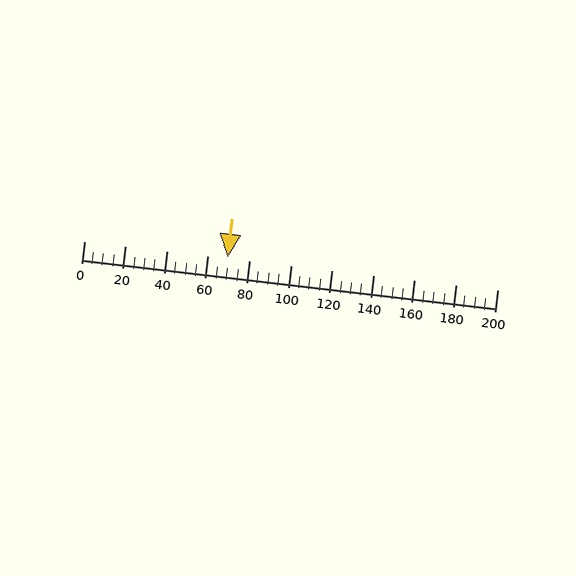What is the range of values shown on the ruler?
The ruler shows values from 0 to 200.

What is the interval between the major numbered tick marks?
The major tick marks are spaced 20 units apart.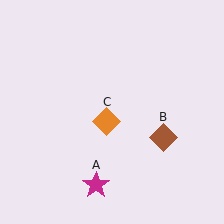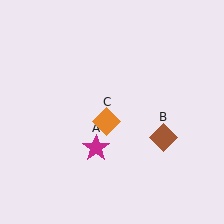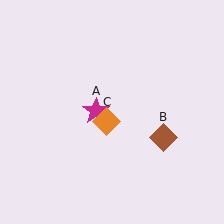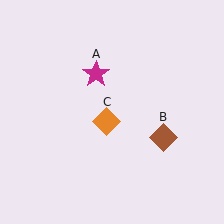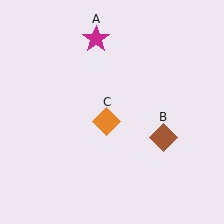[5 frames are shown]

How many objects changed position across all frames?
1 object changed position: magenta star (object A).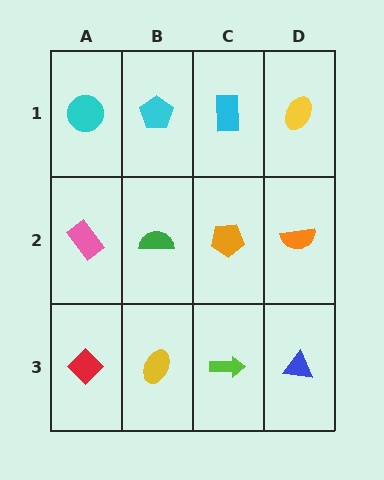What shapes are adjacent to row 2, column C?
A cyan rectangle (row 1, column C), a lime arrow (row 3, column C), a green semicircle (row 2, column B), an orange semicircle (row 2, column D).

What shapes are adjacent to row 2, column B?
A cyan pentagon (row 1, column B), a yellow ellipse (row 3, column B), a pink rectangle (row 2, column A), an orange pentagon (row 2, column C).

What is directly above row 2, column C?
A cyan rectangle.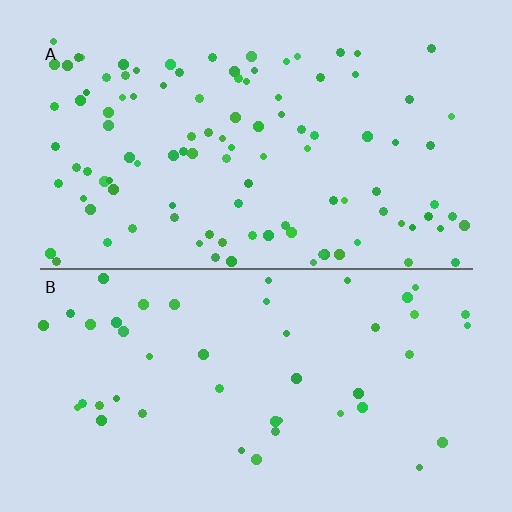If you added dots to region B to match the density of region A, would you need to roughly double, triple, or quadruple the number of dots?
Approximately double.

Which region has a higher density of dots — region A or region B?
A (the top).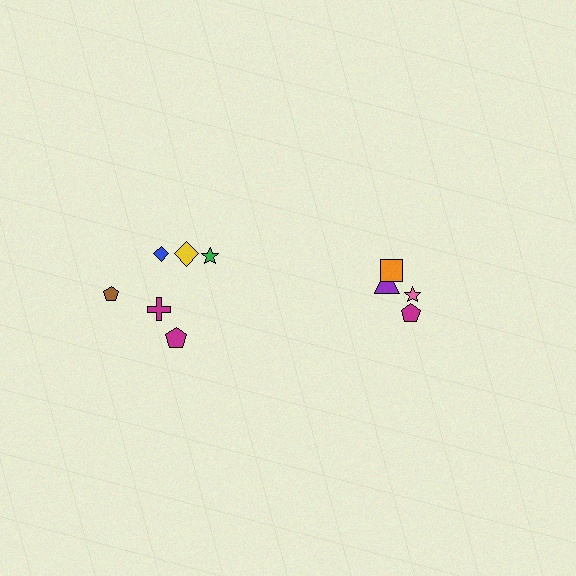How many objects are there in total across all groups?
There are 10 objects.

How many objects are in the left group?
There are 6 objects.